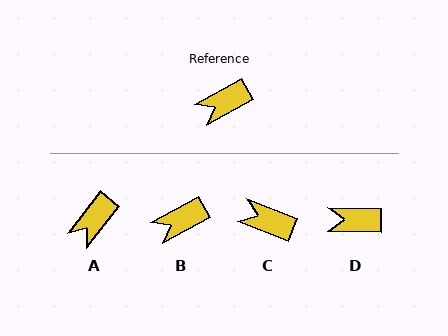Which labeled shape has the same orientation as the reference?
B.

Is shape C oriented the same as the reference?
No, it is off by about 51 degrees.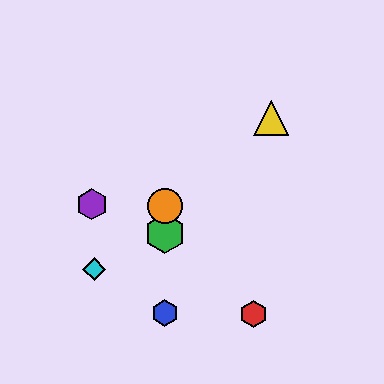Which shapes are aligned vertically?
The blue hexagon, the green hexagon, the orange circle are aligned vertically.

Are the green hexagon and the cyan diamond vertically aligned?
No, the green hexagon is at x≈165 and the cyan diamond is at x≈94.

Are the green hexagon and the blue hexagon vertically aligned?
Yes, both are at x≈165.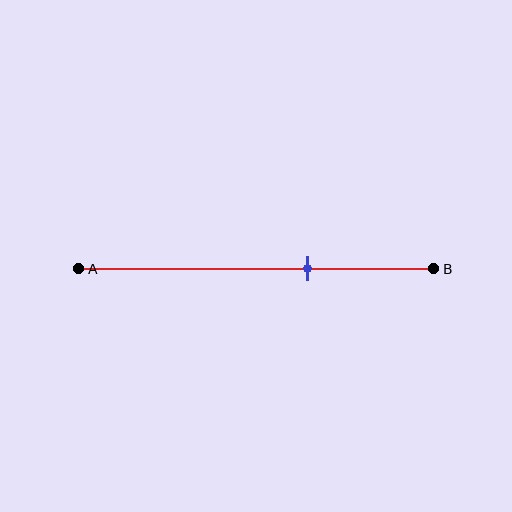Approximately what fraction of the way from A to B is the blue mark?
The blue mark is approximately 65% of the way from A to B.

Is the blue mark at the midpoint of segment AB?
No, the mark is at about 65% from A, not at the 50% midpoint.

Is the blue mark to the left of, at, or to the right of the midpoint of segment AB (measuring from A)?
The blue mark is to the right of the midpoint of segment AB.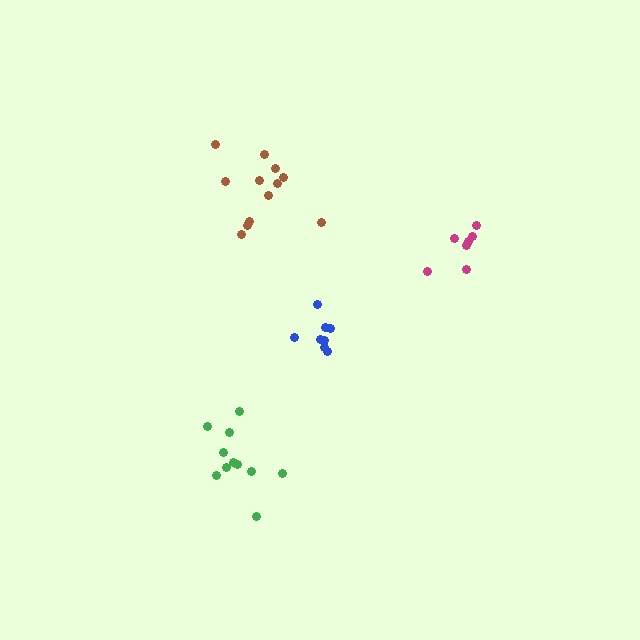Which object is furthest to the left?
The green cluster is leftmost.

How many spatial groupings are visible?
There are 4 spatial groupings.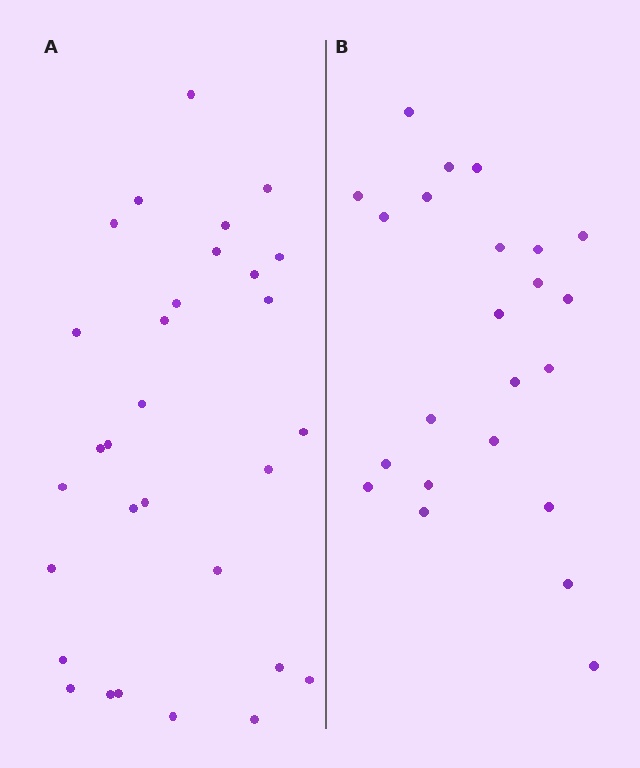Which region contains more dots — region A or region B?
Region A (the left region) has more dots.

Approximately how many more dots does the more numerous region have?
Region A has roughly 8 or so more dots than region B.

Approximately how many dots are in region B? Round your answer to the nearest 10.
About 20 dots. (The exact count is 23, which rounds to 20.)